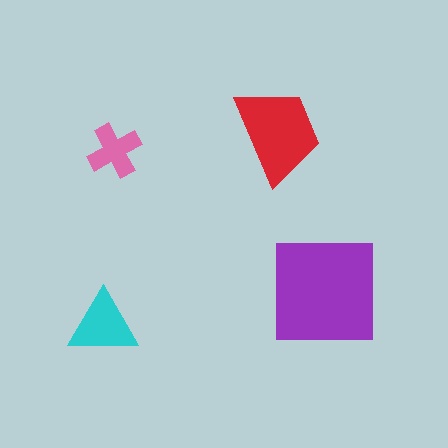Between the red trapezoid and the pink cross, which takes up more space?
The red trapezoid.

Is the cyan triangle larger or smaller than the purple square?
Smaller.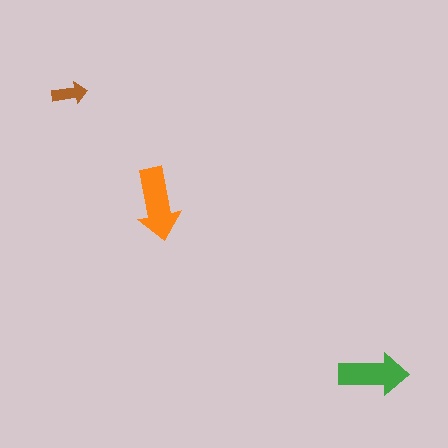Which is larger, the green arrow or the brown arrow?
The green one.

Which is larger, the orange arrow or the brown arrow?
The orange one.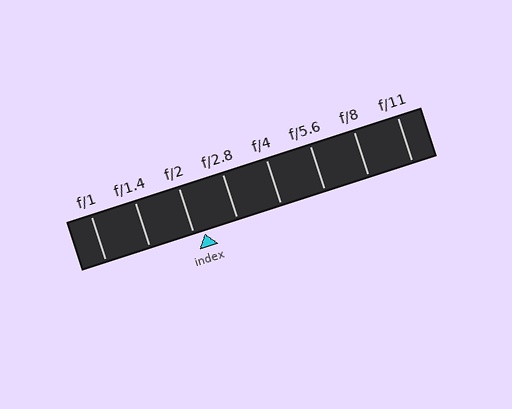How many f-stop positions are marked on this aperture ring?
There are 8 f-stop positions marked.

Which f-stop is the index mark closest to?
The index mark is closest to f/2.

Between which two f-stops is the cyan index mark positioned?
The index mark is between f/2 and f/2.8.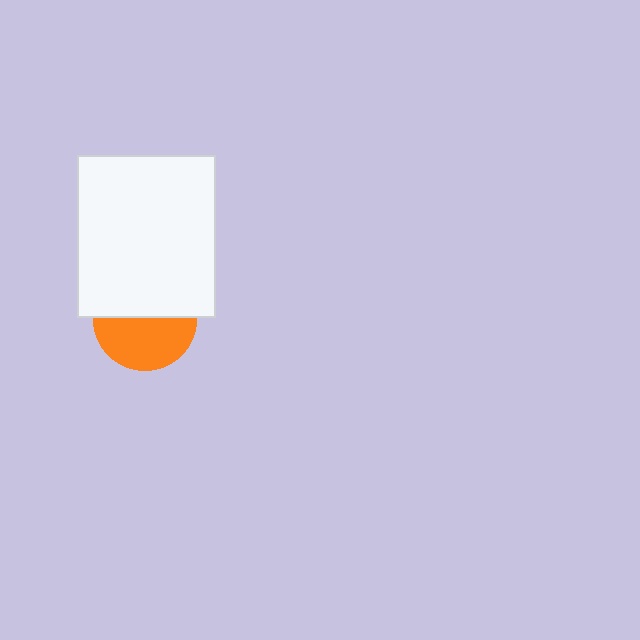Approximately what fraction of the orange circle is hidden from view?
Roughly 48% of the orange circle is hidden behind the white rectangle.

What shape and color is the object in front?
The object in front is a white rectangle.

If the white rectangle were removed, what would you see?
You would see the complete orange circle.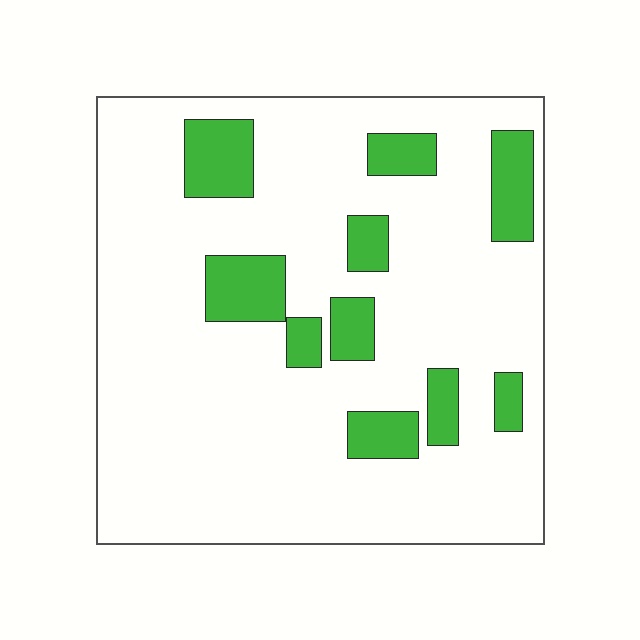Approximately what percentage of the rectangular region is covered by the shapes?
Approximately 15%.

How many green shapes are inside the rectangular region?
10.